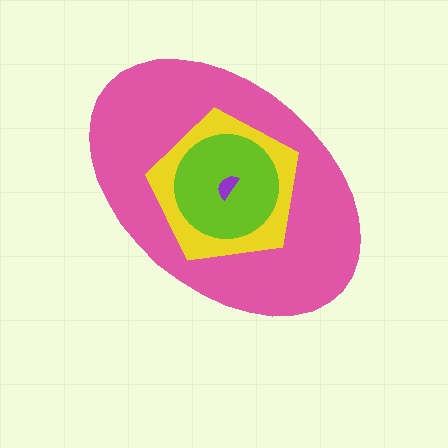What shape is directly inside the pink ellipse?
The yellow pentagon.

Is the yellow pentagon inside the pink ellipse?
Yes.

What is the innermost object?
The purple semicircle.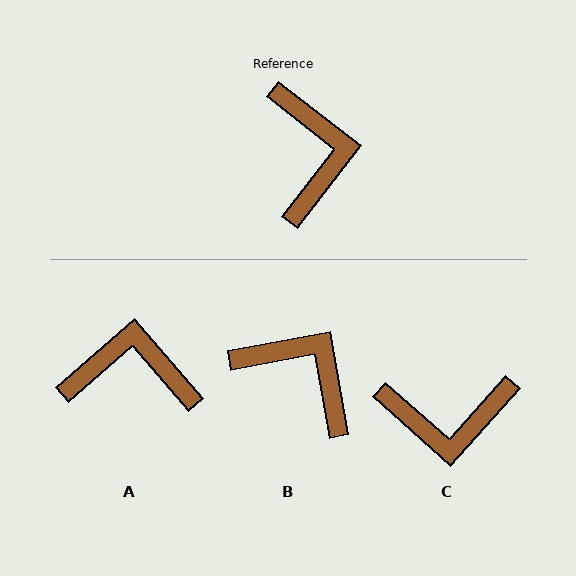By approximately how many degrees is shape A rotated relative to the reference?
Approximately 79 degrees counter-clockwise.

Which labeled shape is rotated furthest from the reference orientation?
C, about 94 degrees away.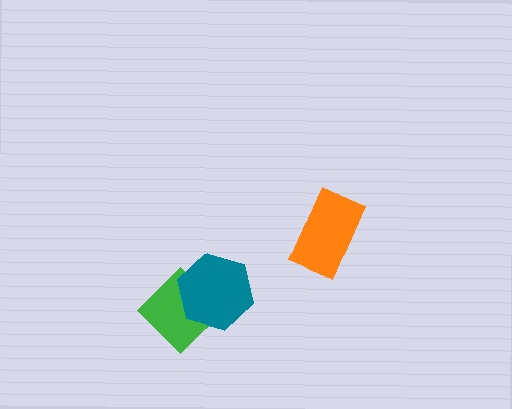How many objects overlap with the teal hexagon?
1 object overlaps with the teal hexagon.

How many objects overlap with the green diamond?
1 object overlaps with the green diamond.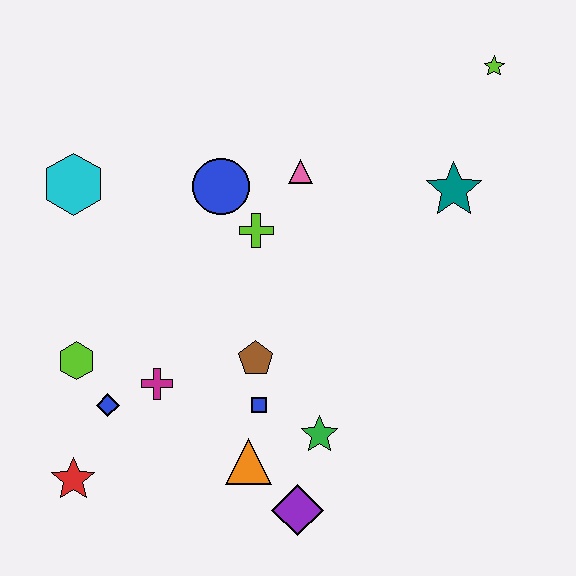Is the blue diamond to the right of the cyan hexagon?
Yes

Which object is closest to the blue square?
The brown pentagon is closest to the blue square.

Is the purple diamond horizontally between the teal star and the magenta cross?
Yes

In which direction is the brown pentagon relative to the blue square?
The brown pentagon is above the blue square.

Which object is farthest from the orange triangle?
The lime star is farthest from the orange triangle.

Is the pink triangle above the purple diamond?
Yes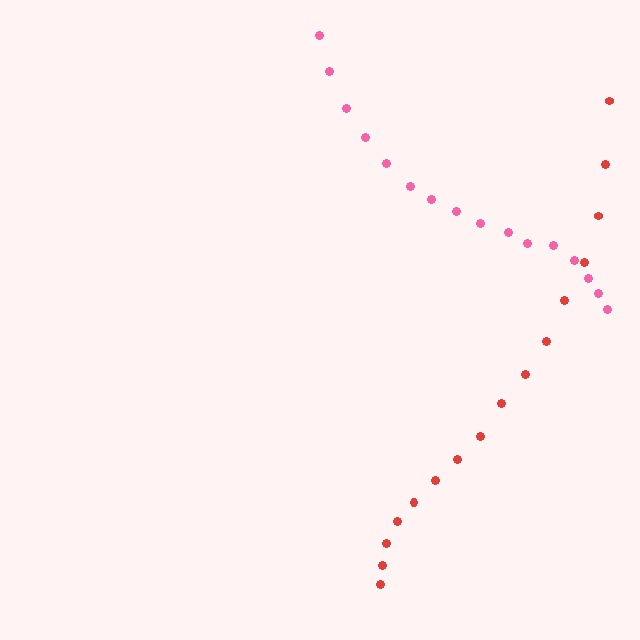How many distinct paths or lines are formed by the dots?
There are 2 distinct paths.